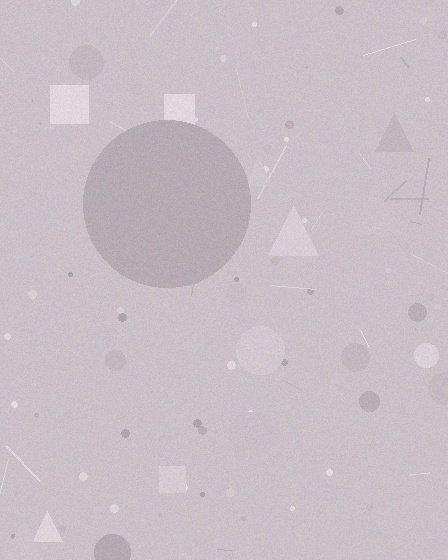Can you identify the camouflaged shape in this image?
The camouflaged shape is a circle.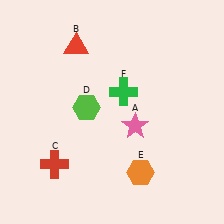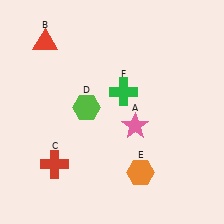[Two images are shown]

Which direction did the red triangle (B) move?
The red triangle (B) moved left.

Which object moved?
The red triangle (B) moved left.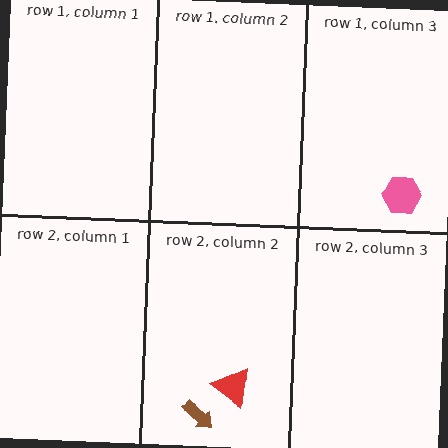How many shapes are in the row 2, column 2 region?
2.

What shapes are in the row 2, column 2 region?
The brown arrow, the red triangle.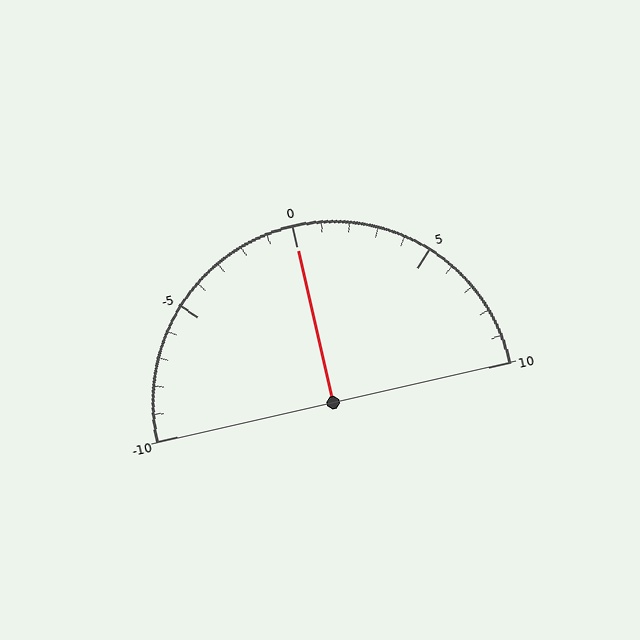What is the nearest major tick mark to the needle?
The nearest major tick mark is 0.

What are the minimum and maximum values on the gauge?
The gauge ranges from -10 to 10.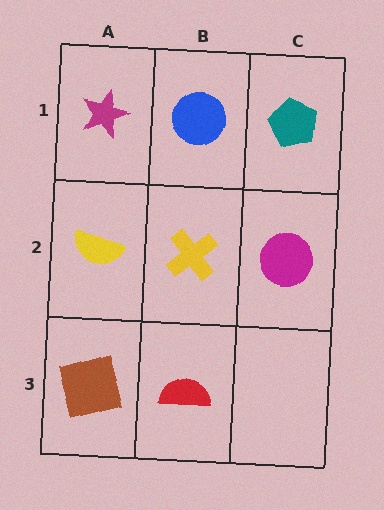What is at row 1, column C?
A teal pentagon.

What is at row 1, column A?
A magenta star.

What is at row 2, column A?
A yellow semicircle.